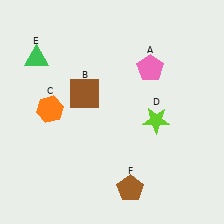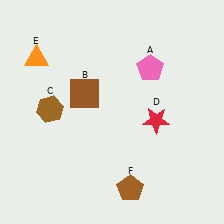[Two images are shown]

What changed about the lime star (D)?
In Image 1, D is lime. In Image 2, it changed to red.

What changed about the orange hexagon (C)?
In Image 1, C is orange. In Image 2, it changed to brown.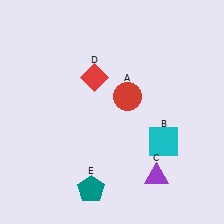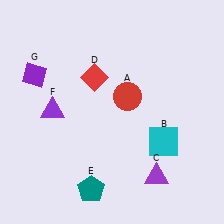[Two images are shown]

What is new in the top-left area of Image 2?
A purple diamond (G) was added in the top-left area of Image 2.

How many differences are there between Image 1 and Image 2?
There are 2 differences between the two images.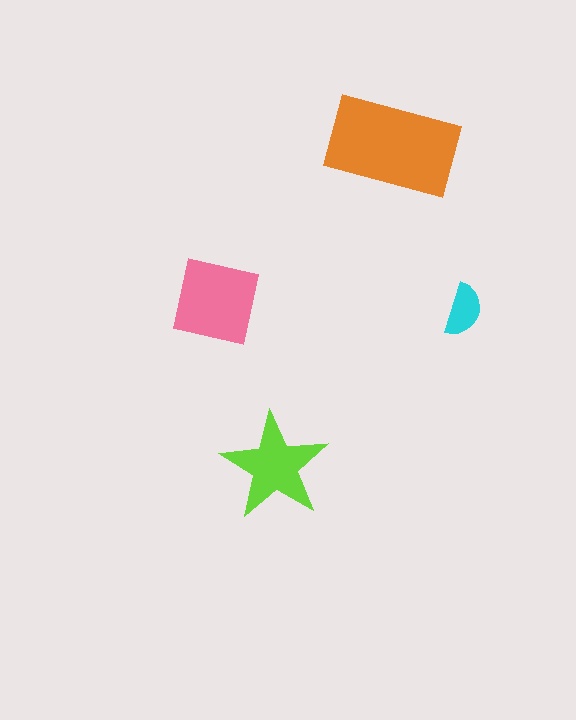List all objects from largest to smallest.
The orange rectangle, the pink square, the lime star, the cyan semicircle.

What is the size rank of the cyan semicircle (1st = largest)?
4th.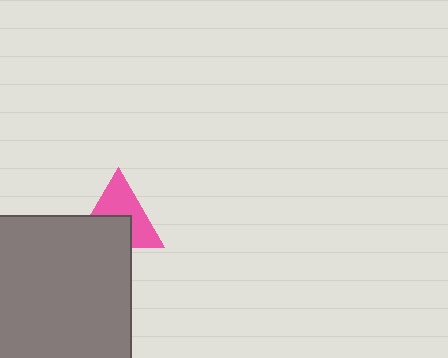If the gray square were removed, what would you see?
You would see the complete pink triangle.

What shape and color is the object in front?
The object in front is a gray square.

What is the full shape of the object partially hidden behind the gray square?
The partially hidden object is a pink triangle.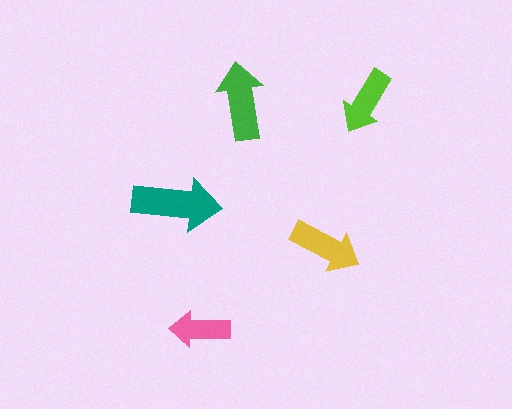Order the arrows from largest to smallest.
the teal one, the green one, the yellow one, the lime one, the pink one.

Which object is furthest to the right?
The lime arrow is rightmost.